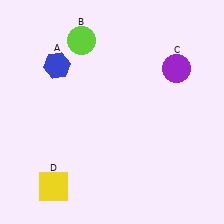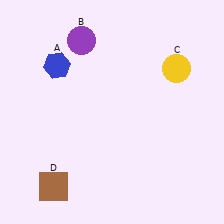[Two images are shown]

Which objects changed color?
B changed from lime to purple. C changed from purple to yellow. D changed from yellow to brown.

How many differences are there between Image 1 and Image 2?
There are 3 differences between the two images.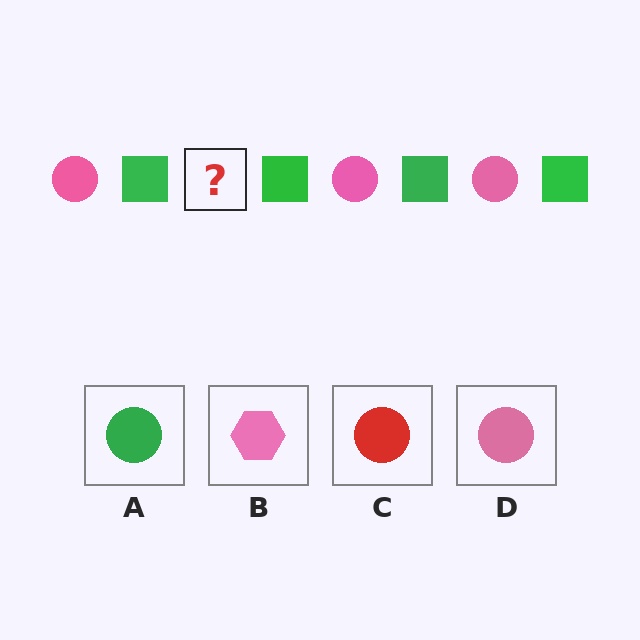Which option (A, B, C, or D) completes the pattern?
D.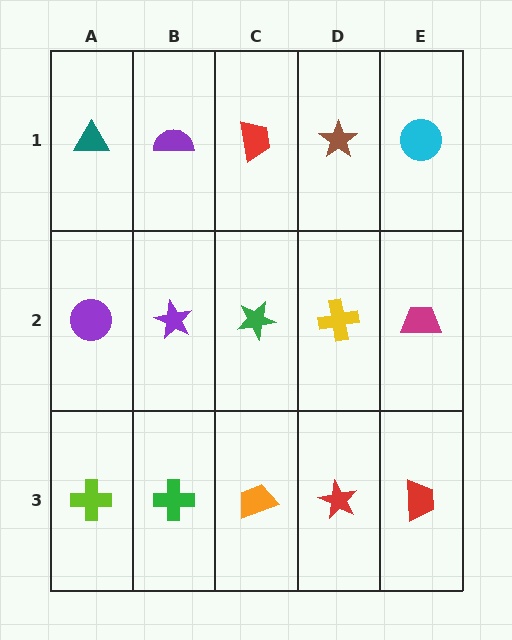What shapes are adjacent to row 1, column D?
A yellow cross (row 2, column D), a red trapezoid (row 1, column C), a cyan circle (row 1, column E).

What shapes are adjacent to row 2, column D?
A brown star (row 1, column D), a red star (row 3, column D), a green star (row 2, column C), a magenta trapezoid (row 2, column E).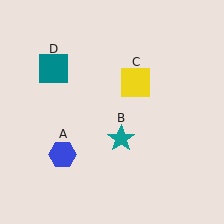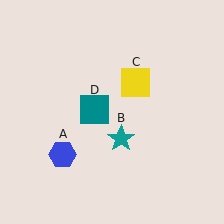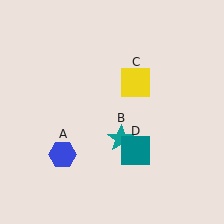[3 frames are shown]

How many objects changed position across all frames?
1 object changed position: teal square (object D).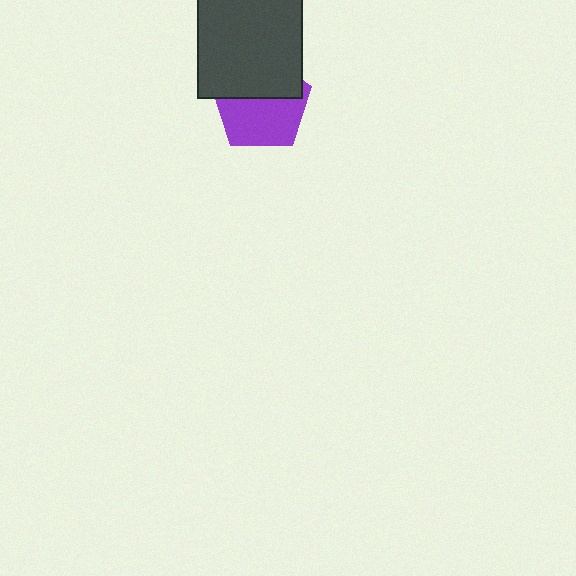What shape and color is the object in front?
The object in front is a dark gray rectangle.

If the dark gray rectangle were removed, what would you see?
You would see the complete purple pentagon.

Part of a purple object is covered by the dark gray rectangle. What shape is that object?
It is a pentagon.